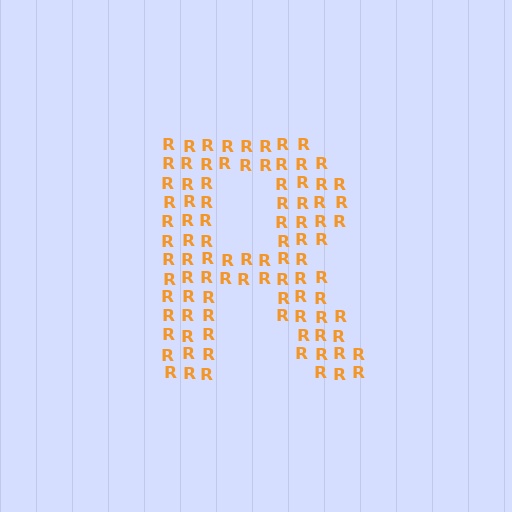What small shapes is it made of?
It is made of small letter R's.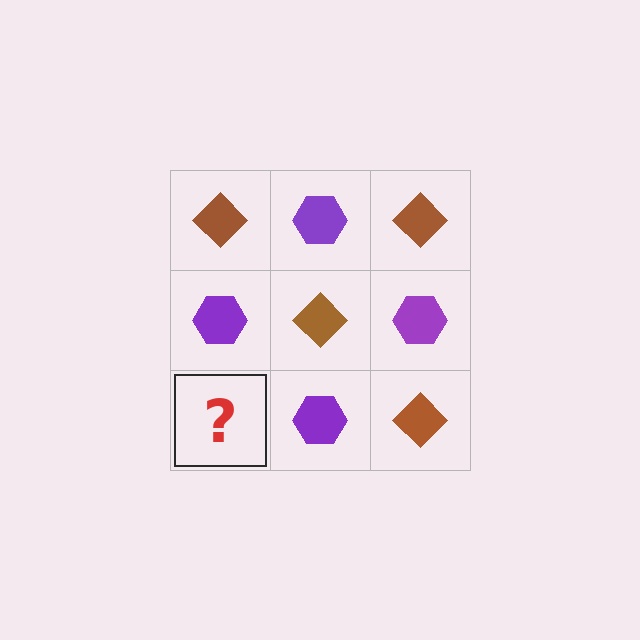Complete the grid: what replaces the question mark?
The question mark should be replaced with a brown diamond.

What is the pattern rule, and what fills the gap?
The rule is that it alternates brown diamond and purple hexagon in a checkerboard pattern. The gap should be filled with a brown diamond.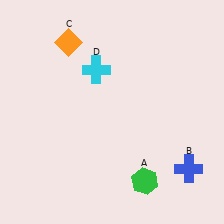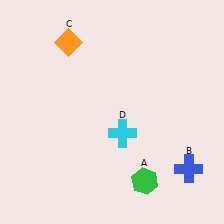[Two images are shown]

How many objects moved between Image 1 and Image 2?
1 object moved between the two images.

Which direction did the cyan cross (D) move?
The cyan cross (D) moved down.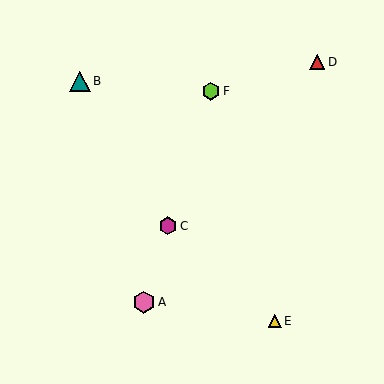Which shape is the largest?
The pink hexagon (labeled A) is the largest.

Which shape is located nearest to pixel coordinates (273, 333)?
The yellow triangle (labeled E) at (275, 321) is nearest to that location.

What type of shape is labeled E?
Shape E is a yellow triangle.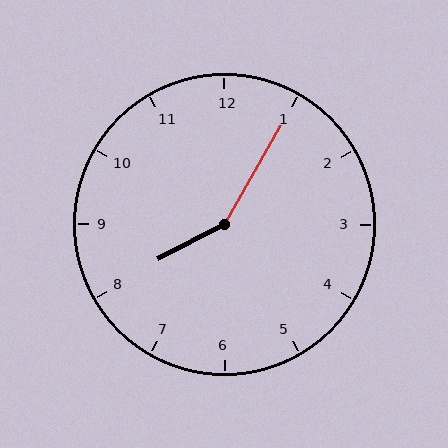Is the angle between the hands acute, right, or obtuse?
It is obtuse.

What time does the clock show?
8:05.